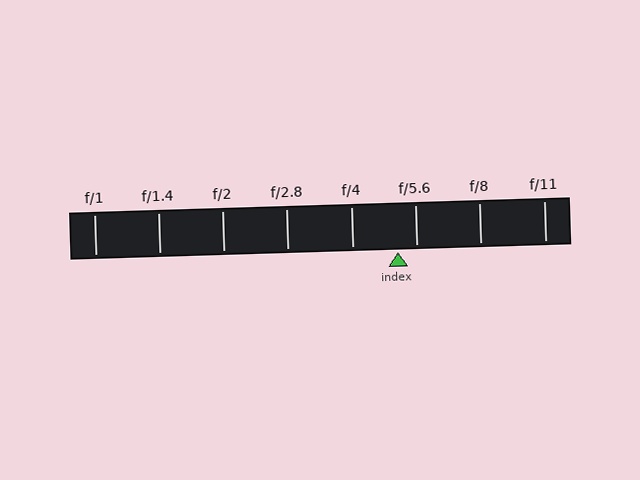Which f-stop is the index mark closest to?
The index mark is closest to f/5.6.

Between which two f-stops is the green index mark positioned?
The index mark is between f/4 and f/5.6.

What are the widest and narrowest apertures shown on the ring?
The widest aperture shown is f/1 and the narrowest is f/11.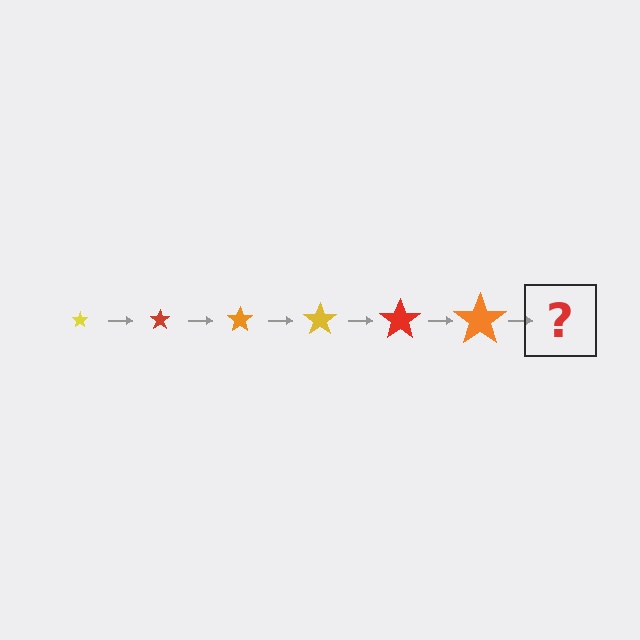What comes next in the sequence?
The next element should be a yellow star, larger than the previous one.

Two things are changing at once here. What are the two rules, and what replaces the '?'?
The two rules are that the star grows larger each step and the color cycles through yellow, red, and orange. The '?' should be a yellow star, larger than the previous one.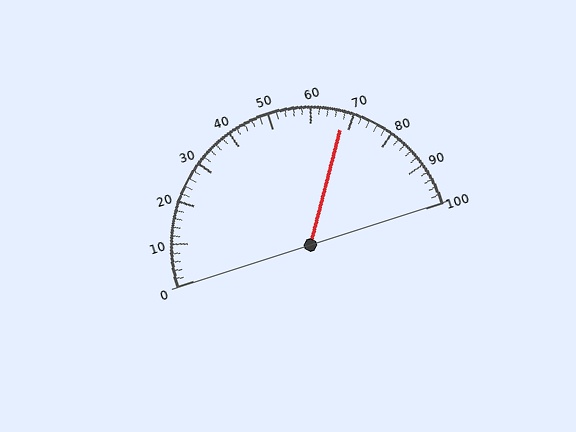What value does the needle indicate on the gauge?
The needle indicates approximately 68.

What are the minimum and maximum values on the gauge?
The gauge ranges from 0 to 100.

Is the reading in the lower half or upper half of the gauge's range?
The reading is in the upper half of the range (0 to 100).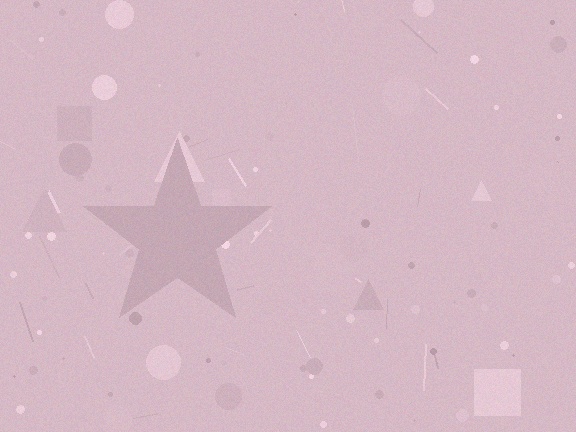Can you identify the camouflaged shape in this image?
The camouflaged shape is a star.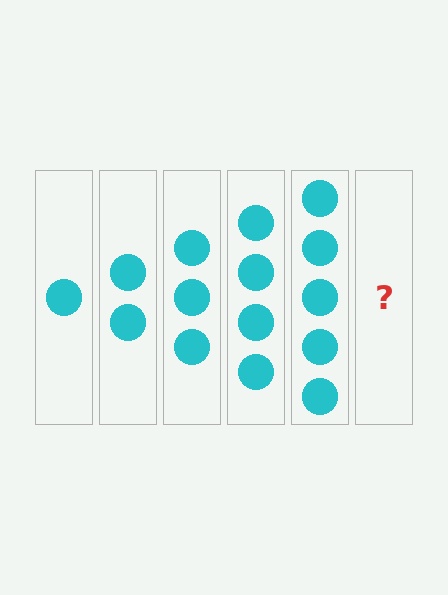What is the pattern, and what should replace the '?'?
The pattern is that each step adds one more circle. The '?' should be 6 circles.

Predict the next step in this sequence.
The next step is 6 circles.